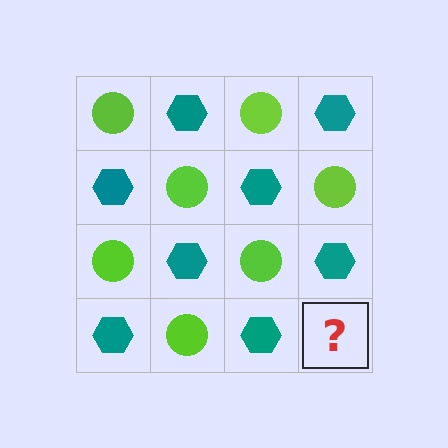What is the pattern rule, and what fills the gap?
The rule is that it alternates lime circle and teal hexagon in a checkerboard pattern. The gap should be filled with a lime circle.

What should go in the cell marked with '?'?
The missing cell should contain a lime circle.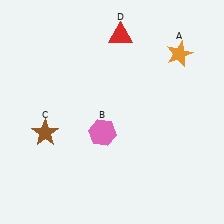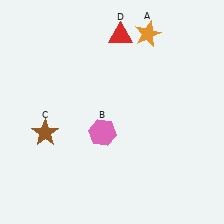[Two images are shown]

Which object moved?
The orange star (A) moved left.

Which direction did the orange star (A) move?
The orange star (A) moved left.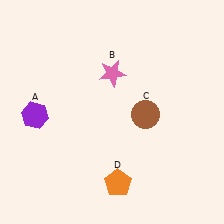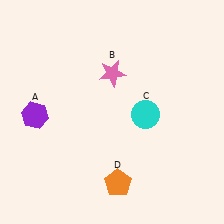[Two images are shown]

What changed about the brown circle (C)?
In Image 1, C is brown. In Image 2, it changed to cyan.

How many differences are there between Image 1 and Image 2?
There is 1 difference between the two images.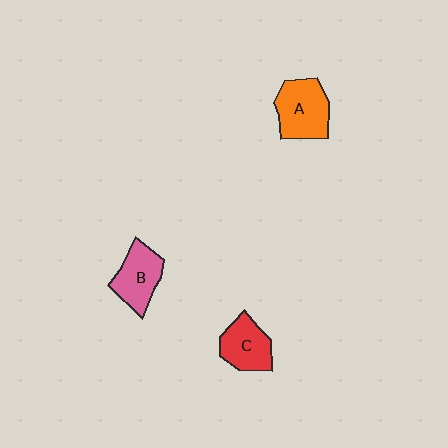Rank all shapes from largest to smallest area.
From largest to smallest: A (orange), B (pink), C (red).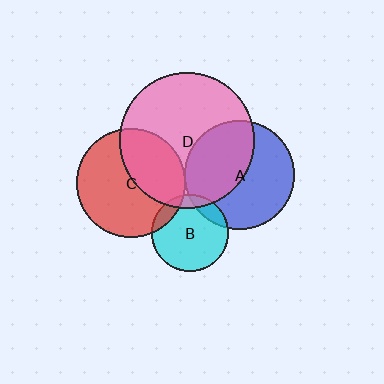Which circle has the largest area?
Circle D (pink).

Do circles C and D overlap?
Yes.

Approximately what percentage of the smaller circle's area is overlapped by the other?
Approximately 40%.